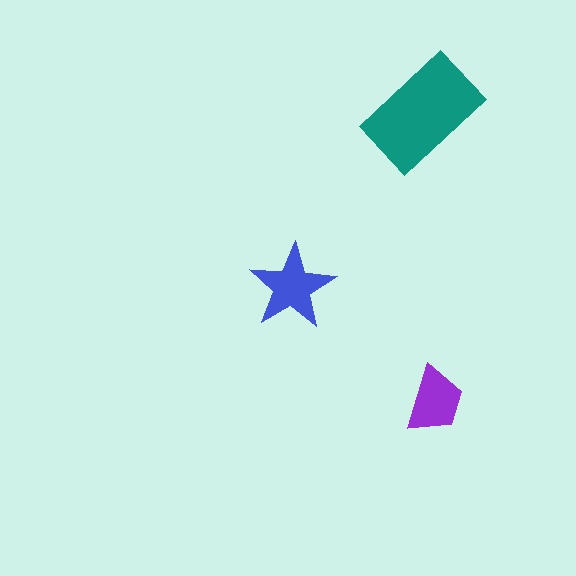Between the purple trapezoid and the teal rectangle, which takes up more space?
The teal rectangle.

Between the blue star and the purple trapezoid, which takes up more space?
The blue star.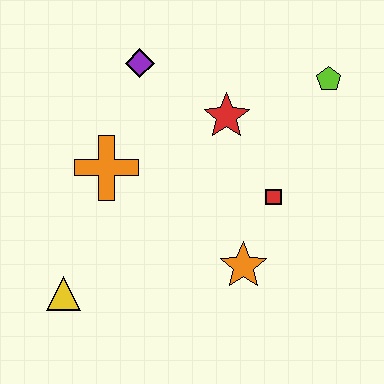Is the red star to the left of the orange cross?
No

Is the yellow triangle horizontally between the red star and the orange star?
No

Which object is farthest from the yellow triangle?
The lime pentagon is farthest from the yellow triangle.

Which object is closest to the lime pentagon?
The red star is closest to the lime pentagon.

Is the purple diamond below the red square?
No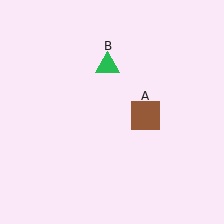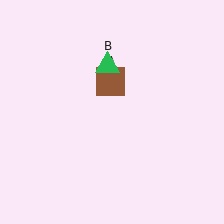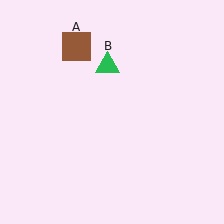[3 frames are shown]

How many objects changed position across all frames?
1 object changed position: brown square (object A).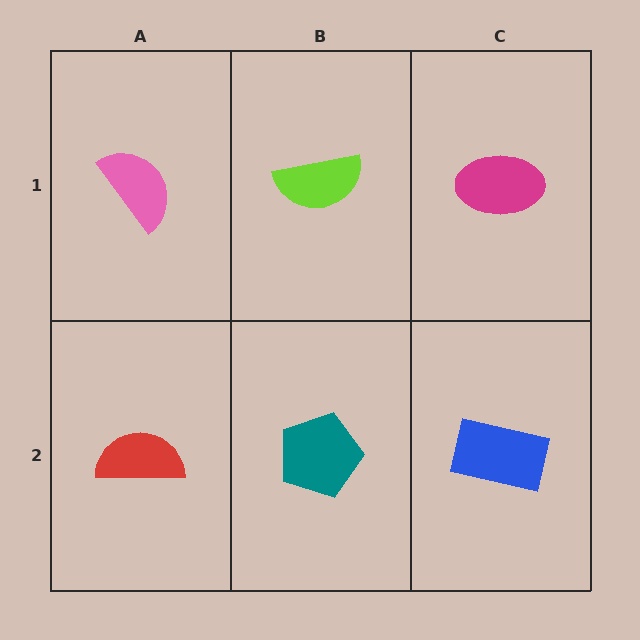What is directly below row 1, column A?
A red semicircle.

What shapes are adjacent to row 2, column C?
A magenta ellipse (row 1, column C), a teal pentagon (row 2, column B).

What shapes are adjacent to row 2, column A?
A pink semicircle (row 1, column A), a teal pentagon (row 2, column B).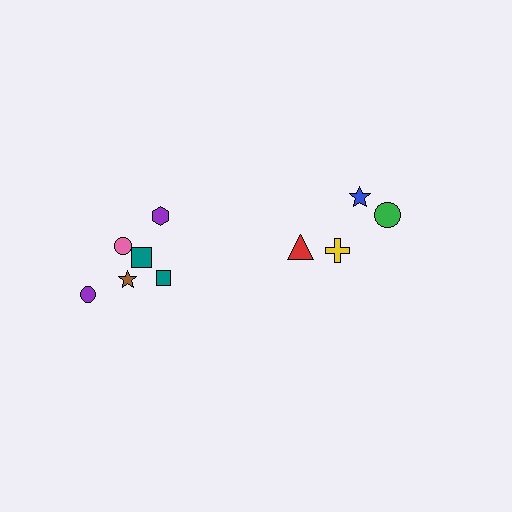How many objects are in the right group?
There are 4 objects.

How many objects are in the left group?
There are 6 objects.